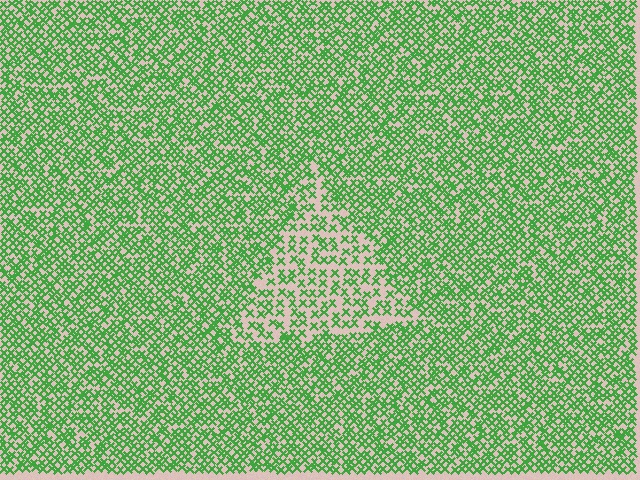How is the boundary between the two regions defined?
The boundary is defined by a change in element density (approximately 1.9x ratio). All elements are the same color, size, and shape.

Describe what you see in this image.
The image contains small green elements arranged at two different densities. A triangle-shaped region is visible where the elements are less densely packed than the surrounding area.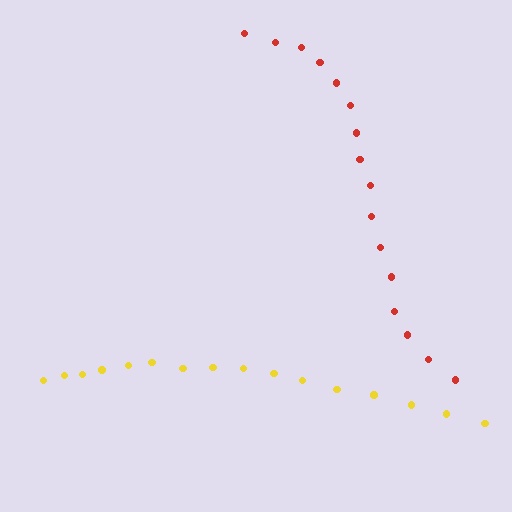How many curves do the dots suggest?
There are 2 distinct paths.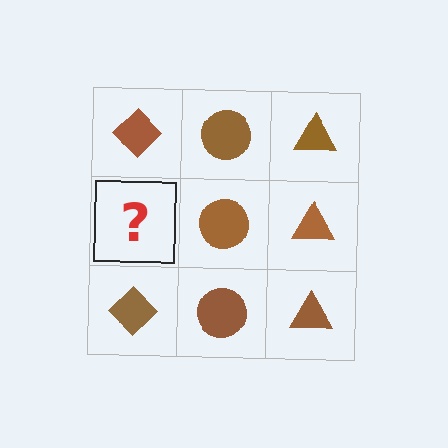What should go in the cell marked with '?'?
The missing cell should contain a brown diamond.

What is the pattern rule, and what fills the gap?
The rule is that each column has a consistent shape. The gap should be filled with a brown diamond.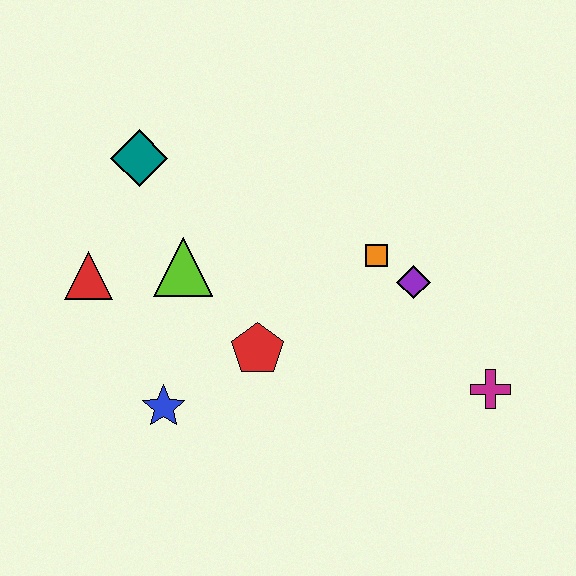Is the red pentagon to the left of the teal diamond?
No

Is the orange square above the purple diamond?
Yes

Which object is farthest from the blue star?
The magenta cross is farthest from the blue star.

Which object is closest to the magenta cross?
The purple diamond is closest to the magenta cross.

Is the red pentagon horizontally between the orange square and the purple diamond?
No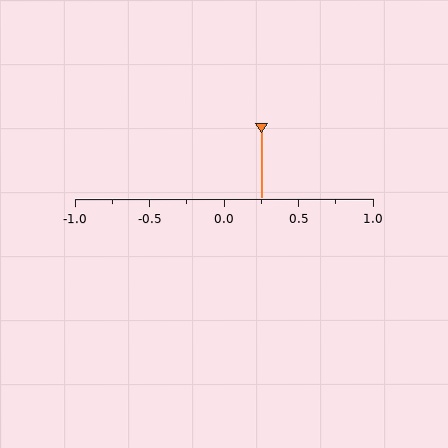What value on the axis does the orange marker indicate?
The marker indicates approximately 0.25.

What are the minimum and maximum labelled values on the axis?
The axis runs from -1.0 to 1.0.